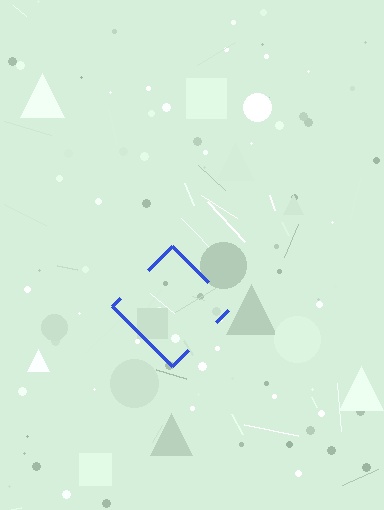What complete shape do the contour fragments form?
The contour fragments form a diamond.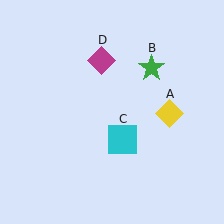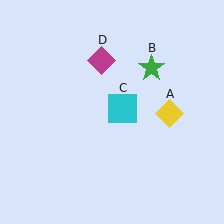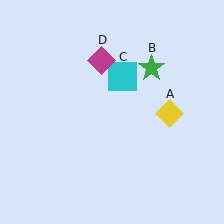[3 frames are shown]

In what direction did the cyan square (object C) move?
The cyan square (object C) moved up.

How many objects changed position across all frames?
1 object changed position: cyan square (object C).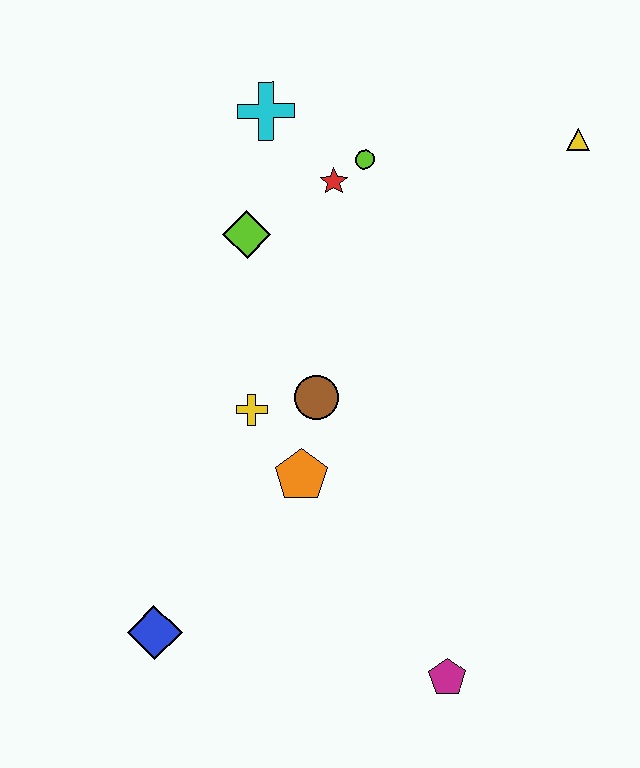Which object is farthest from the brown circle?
The yellow triangle is farthest from the brown circle.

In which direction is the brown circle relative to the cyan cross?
The brown circle is below the cyan cross.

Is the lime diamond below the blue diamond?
No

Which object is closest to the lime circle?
The red star is closest to the lime circle.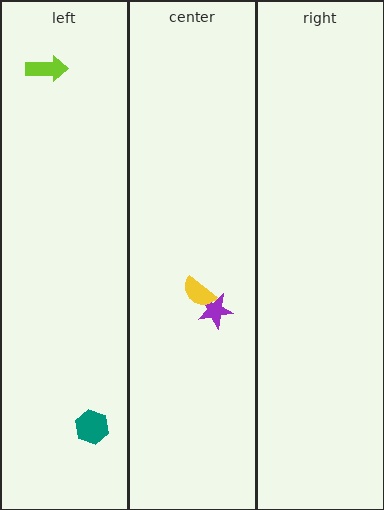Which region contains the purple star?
The center region.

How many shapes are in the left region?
2.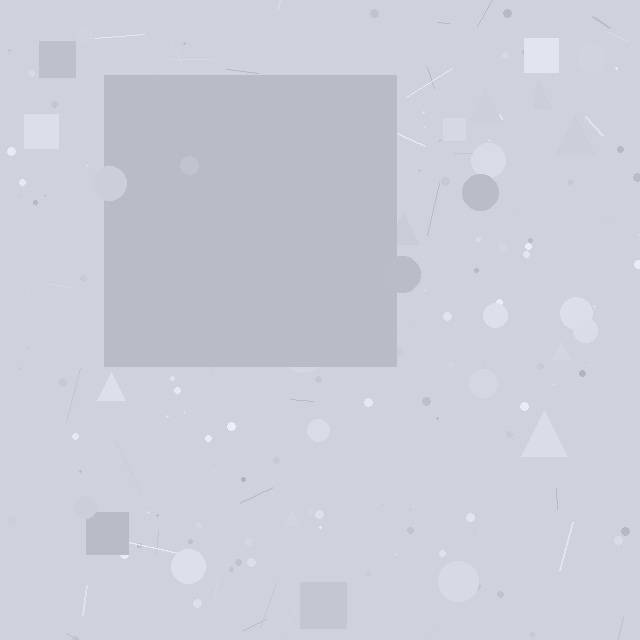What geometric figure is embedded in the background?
A square is embedded in the background.